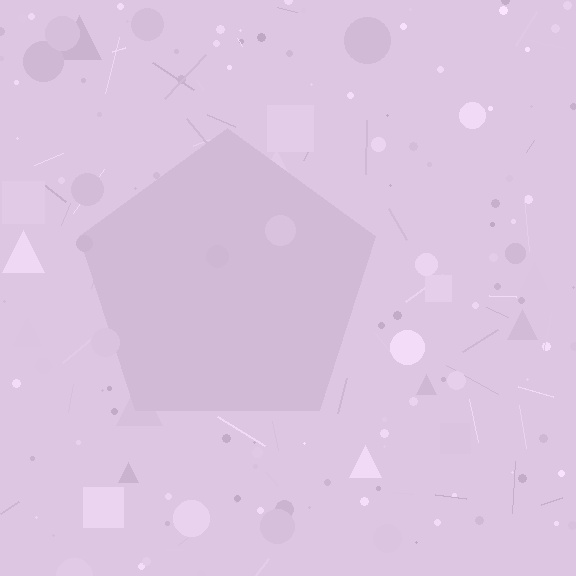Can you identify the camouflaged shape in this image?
The camouflaged shape is a pentagon.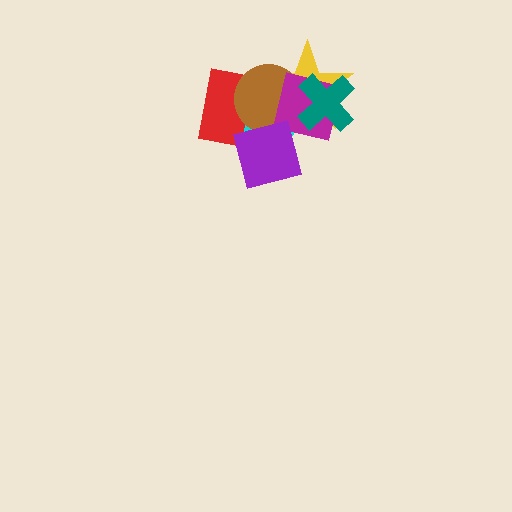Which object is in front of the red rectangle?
The brown circle is in front of the red rectangle.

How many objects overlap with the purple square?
2 objects overlap with the purple square.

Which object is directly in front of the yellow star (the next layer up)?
The brown circle is directly in front of the yellow star.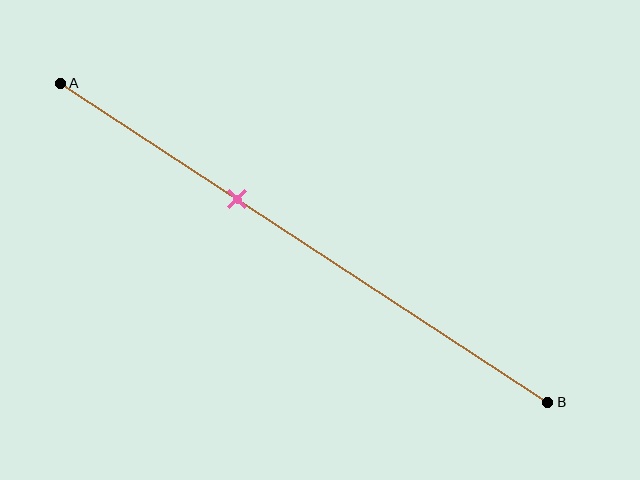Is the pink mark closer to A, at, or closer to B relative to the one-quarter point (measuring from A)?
The pink mark is closer to point B than the one-quarter point of segment AB.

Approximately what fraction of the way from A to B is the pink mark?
The pink mark is approximately 35% of the way from A to B.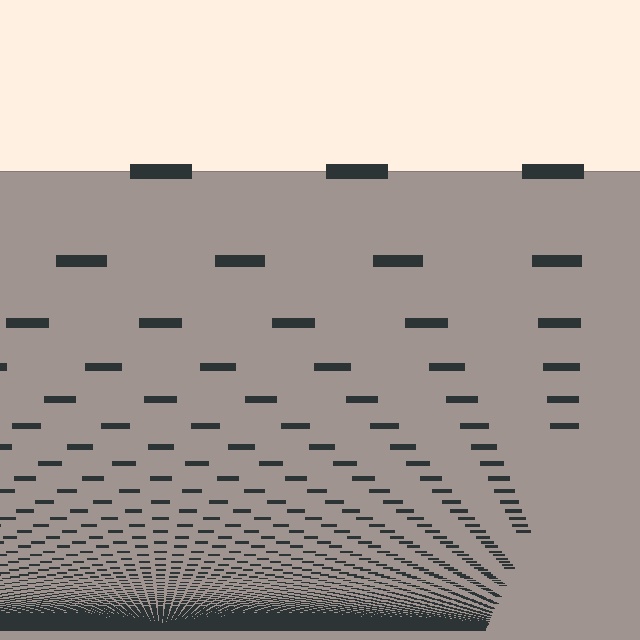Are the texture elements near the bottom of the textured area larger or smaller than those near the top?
Smaller. The gradient is inverted — elements near the bottom are smaller and denser.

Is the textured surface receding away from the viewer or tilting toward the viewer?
The surface appears to tilt toward the viewer. Texture elements get larger and sparser toward the top.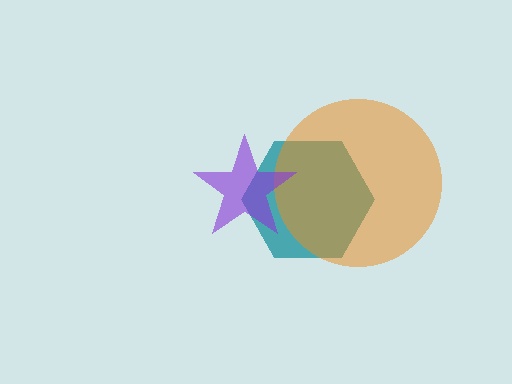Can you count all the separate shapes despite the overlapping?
Yes, there are 3 separate shapes.